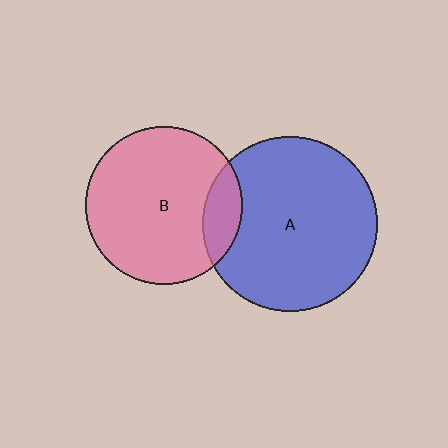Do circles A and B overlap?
Yes.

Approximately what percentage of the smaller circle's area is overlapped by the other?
Approximately 15%.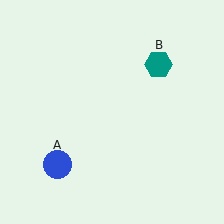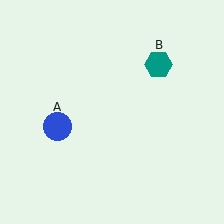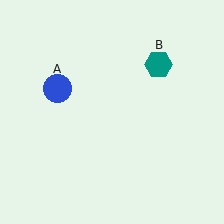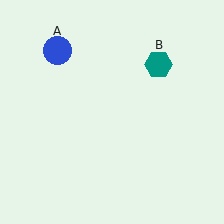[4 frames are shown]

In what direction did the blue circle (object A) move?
The blue circle (object A) moved up.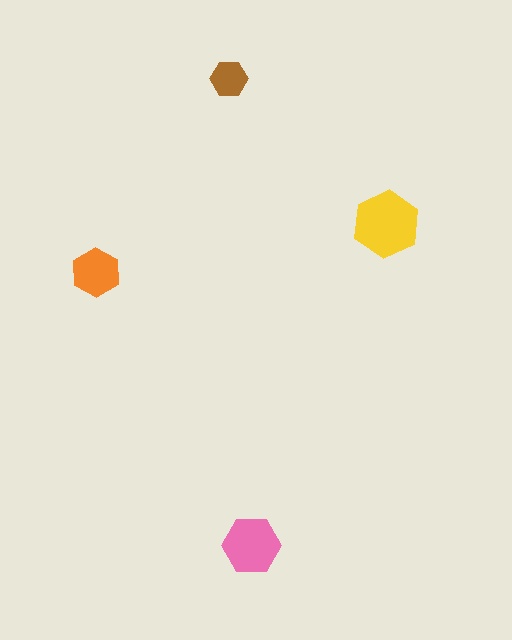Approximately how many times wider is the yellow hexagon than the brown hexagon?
About 2 times wider.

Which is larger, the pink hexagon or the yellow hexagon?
The yellow one.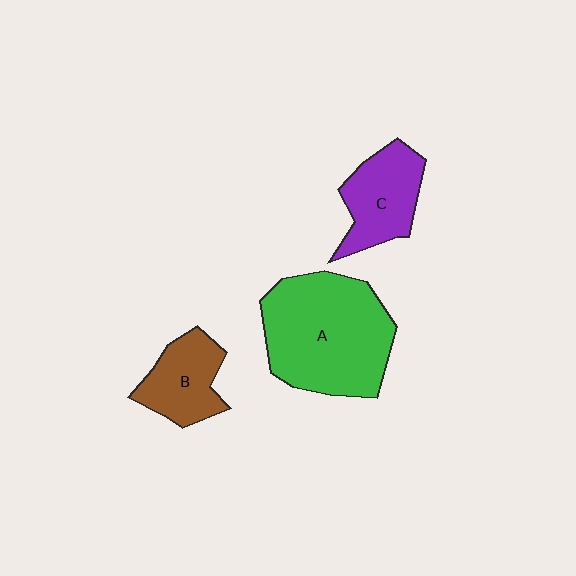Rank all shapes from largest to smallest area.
From largest to smallest: A (green), C (purple), B (brown).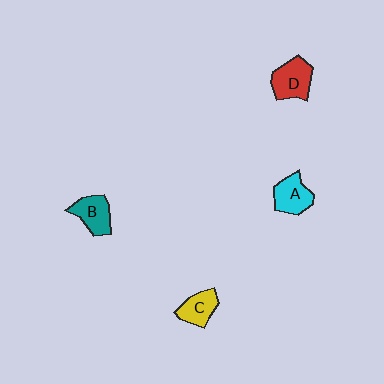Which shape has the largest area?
Shape D (red).